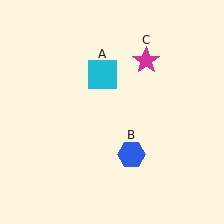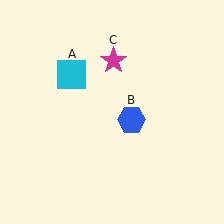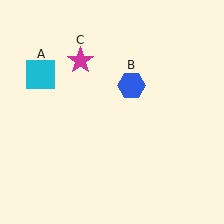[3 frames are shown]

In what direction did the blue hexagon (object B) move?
The blue hexagon (object B) moved up.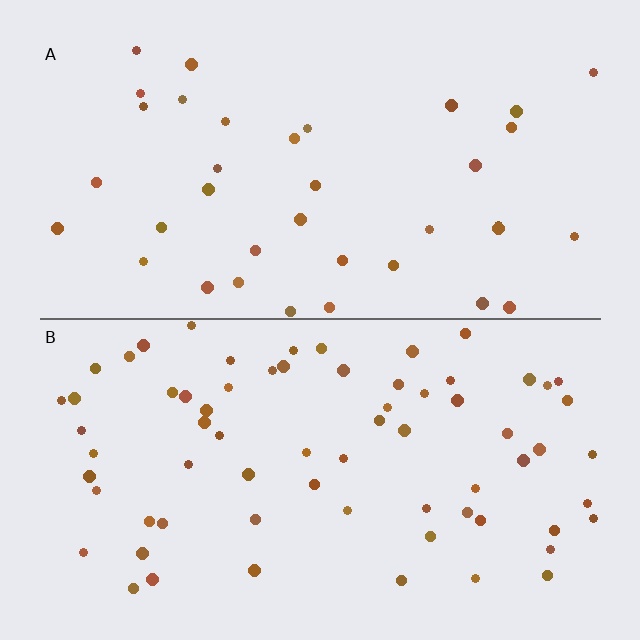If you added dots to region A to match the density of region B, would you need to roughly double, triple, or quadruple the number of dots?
Approximately double.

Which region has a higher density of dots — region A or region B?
B (the bottom).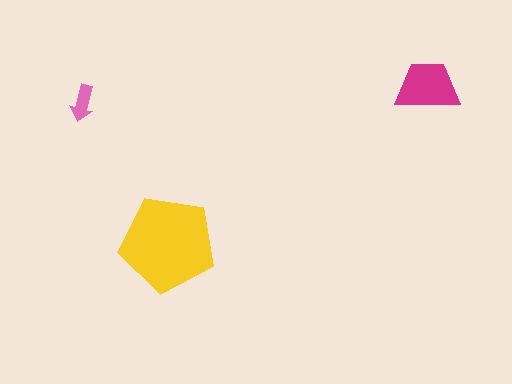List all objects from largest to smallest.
The yellow pentagon, the magenta trapezoid, the pink arrow.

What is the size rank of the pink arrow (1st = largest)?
3rd.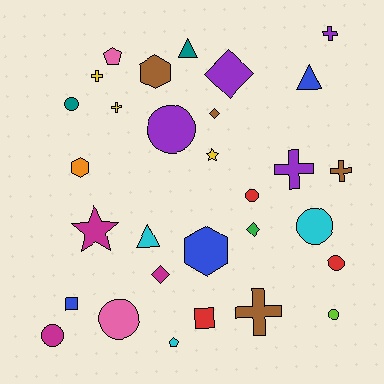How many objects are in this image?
There are 30 objects.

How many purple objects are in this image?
There are 4 purple objects.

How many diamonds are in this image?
There are 4 diamonds.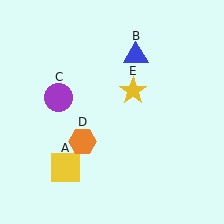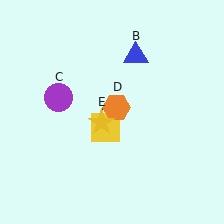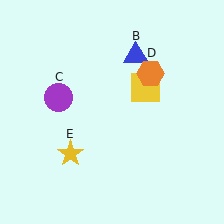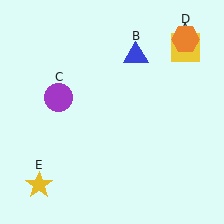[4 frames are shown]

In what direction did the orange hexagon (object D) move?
The orange hexagon (object D) moved up and to the right.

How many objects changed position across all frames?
3 objects changed position: yellow square (object A), orange hexagon (object D), yellow star (object E).